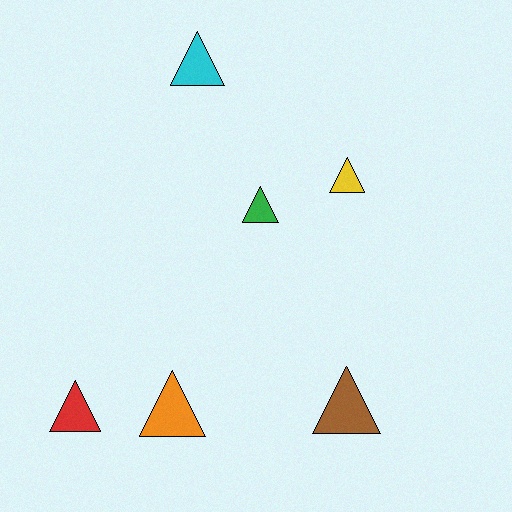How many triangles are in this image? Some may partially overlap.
There are 6 triangles.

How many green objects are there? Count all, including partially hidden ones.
There is 1 green object.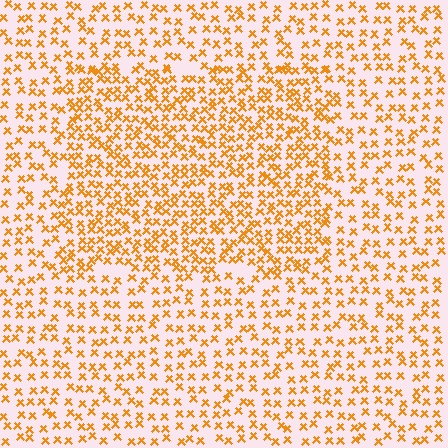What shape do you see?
I see a rectangle.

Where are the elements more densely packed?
The elements are more densely packed inside the rectangle boundary.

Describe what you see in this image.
The image contains small orange elements arranged at two different densities. A rectangle-shaped region is visible where the elements are more densely packed than the surrounding area.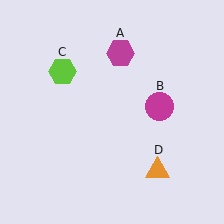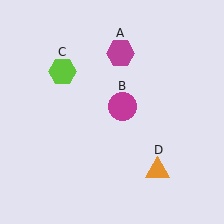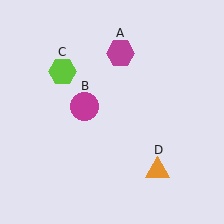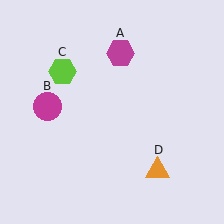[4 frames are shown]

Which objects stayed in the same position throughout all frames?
Magenta hexagon (object A) and lime hexagon (object C) and orange triangle (object D) remained stationary.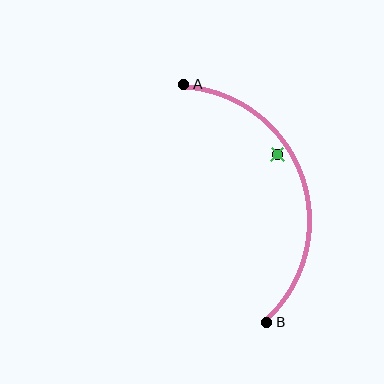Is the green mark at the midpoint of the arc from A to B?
No — the green mark does not lie on the arc at all. It sits slightly inside the curve.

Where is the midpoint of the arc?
The arc midpoint is the point on the curve farthest from the straight line joining A and B. It sits to the right of that line.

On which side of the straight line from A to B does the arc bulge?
The arc bulges to the right of the straight line connecting A and B.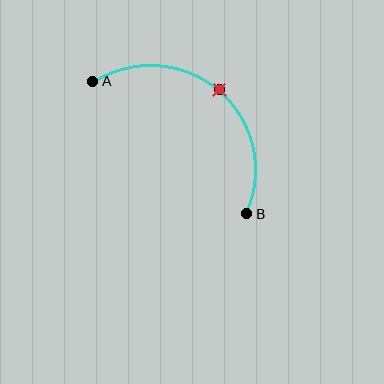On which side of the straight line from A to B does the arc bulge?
The arc bulges above and to the right of the straight line connecting A and B.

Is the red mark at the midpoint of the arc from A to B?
Yes. The red mark lies on the arc at equal arc-length from both A and B — it is the arc midpoint.